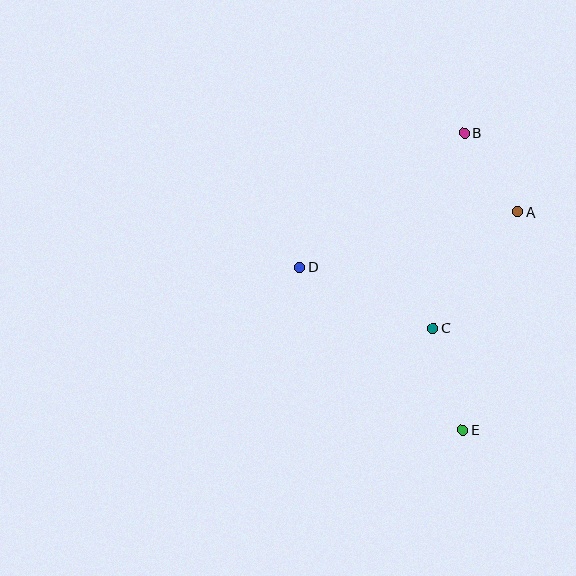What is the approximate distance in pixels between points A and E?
The distance between A and E is approximately 224 pixels.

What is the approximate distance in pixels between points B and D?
The distance between B and D is approximately 213 pixels.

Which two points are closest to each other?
Points A and B are closest to each other.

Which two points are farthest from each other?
Points B and E are farthest from each other.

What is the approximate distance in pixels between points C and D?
The distance between C and D is approximately 146 pixels.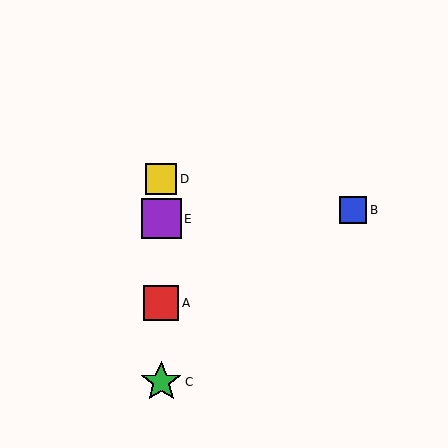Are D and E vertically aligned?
Yes, both are at x≈161.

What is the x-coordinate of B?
Object B is at x≈353.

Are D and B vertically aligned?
No, D is at x≈161 and B is at x≈353.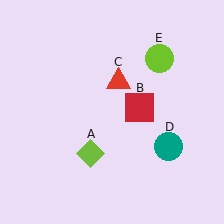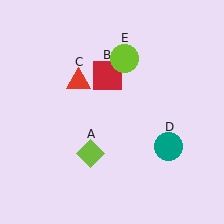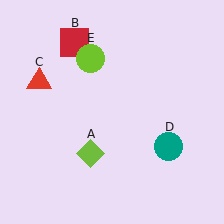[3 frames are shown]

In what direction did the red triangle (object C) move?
The red triangle (object C) moved left.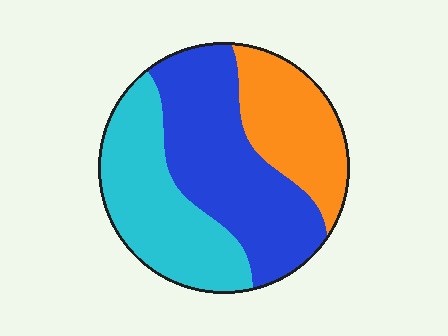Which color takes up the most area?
Blue, at roughly 40%.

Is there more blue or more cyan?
Blue.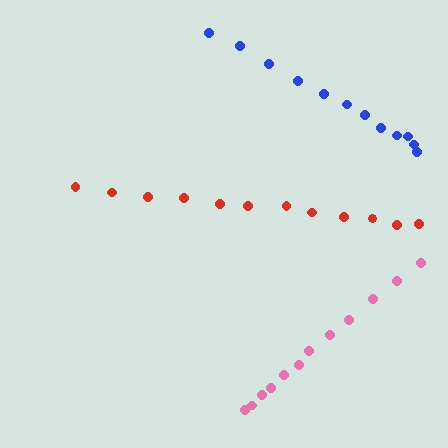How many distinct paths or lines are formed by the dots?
There are 3 distinct paths.